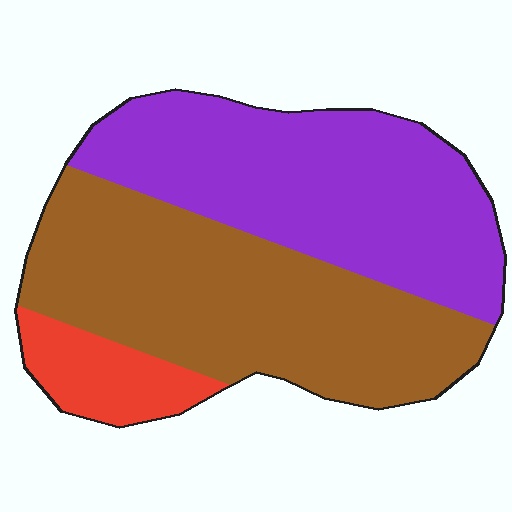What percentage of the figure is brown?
Brown takes up between a quarter and a half of the figure.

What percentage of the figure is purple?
Purple covers about 45% of the figure.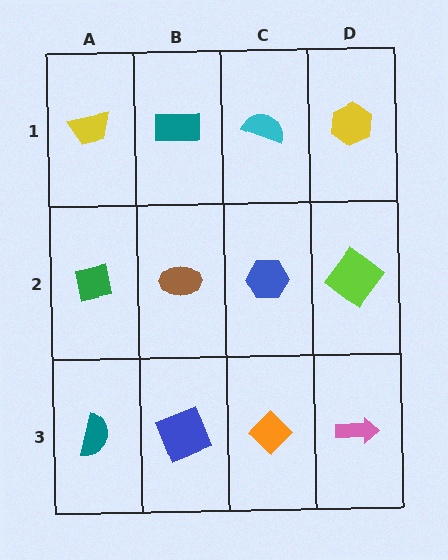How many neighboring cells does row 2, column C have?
4.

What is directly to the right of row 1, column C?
A yellow hexagon.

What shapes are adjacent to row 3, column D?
A lime diamond (row 2, column D), an orange diamond (row 3, column C).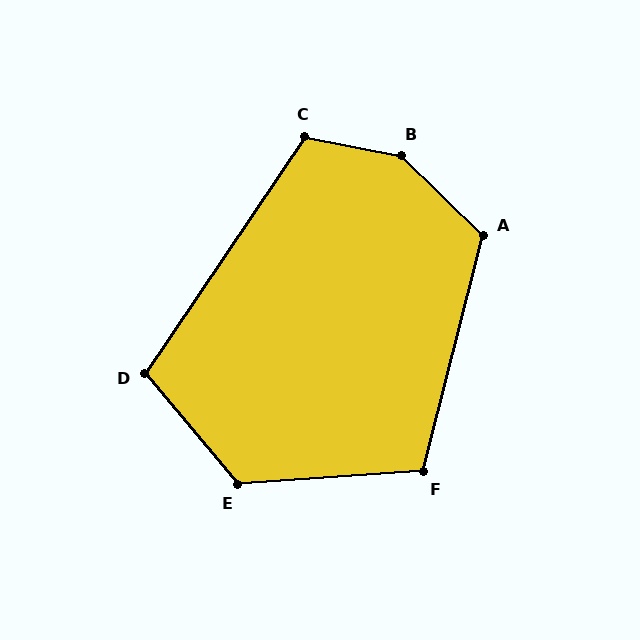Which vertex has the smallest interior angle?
D, at approximately 106 degrees.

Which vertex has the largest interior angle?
B, at approximately 146 degrees.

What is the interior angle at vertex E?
Approximately 126 degrees (obtuse).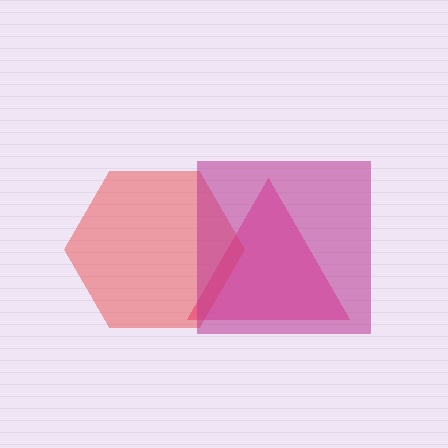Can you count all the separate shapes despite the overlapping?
Yes, there are 3 separate shapes.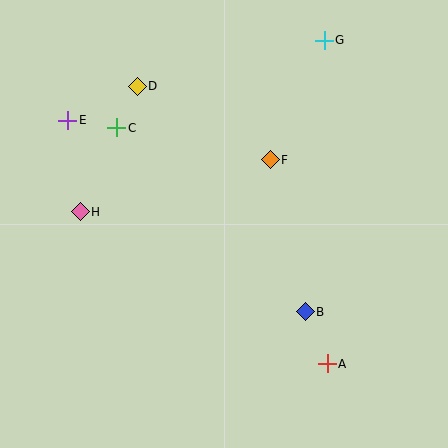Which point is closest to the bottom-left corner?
Point H is closest to the bottom-left corner.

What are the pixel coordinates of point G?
Point G is at (324, 40).